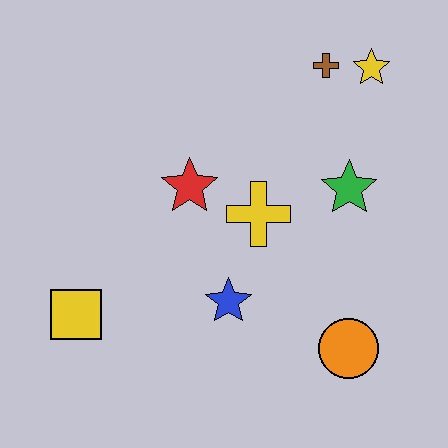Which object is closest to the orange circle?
The blue star is closest to the orange circle.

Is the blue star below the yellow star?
Yes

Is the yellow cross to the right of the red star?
Yes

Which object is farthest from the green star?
The yellow square is farthest from the green star.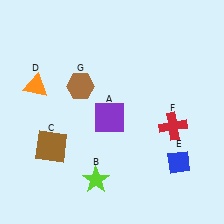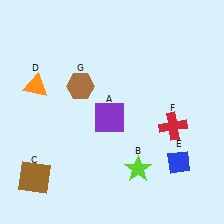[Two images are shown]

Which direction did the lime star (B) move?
The lime star (B) moved right.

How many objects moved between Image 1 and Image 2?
2 objects moved between the two images.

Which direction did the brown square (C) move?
The brown square (C) moved down.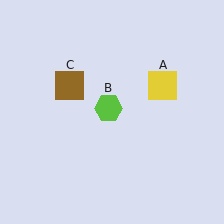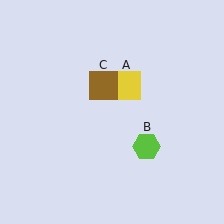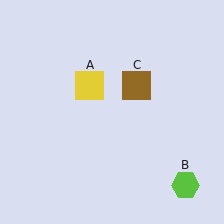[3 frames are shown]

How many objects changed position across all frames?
3 objects changed position: yellow square (object A), lime hexagon (object B), brown square (object C).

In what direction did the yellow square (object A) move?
The yellow square (object A) moved left.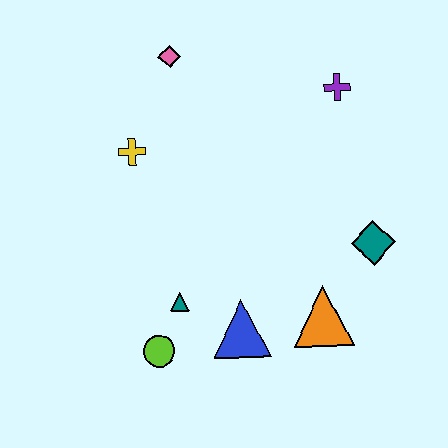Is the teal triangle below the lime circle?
No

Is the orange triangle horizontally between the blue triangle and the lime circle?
No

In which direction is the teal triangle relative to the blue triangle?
The teal triangle is to the left of the blue triangle.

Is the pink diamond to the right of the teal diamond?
No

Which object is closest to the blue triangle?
The teal triangle is closest to the blue triangle.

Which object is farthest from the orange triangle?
The pink diamond is farthest from the orange triangle.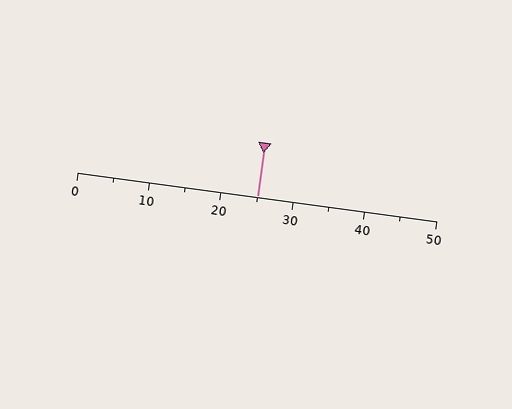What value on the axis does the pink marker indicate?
The marker indicates approximately 25.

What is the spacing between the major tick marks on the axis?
The major ticks are spaced 10 apart.